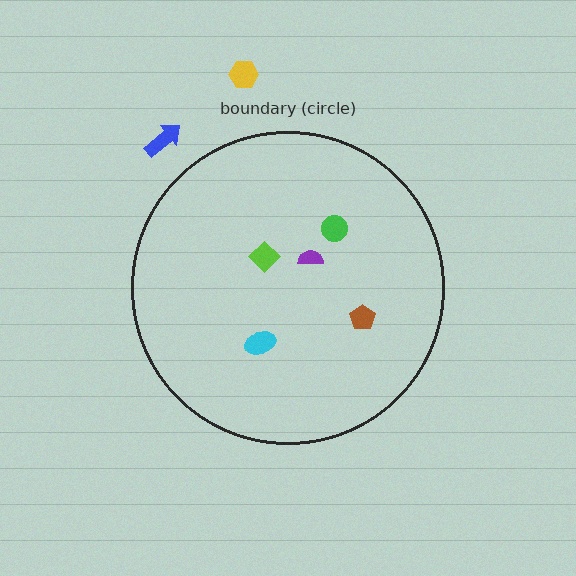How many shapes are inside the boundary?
5 inside, 2 outside.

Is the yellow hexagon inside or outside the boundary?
Outside.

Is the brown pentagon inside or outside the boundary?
Inside.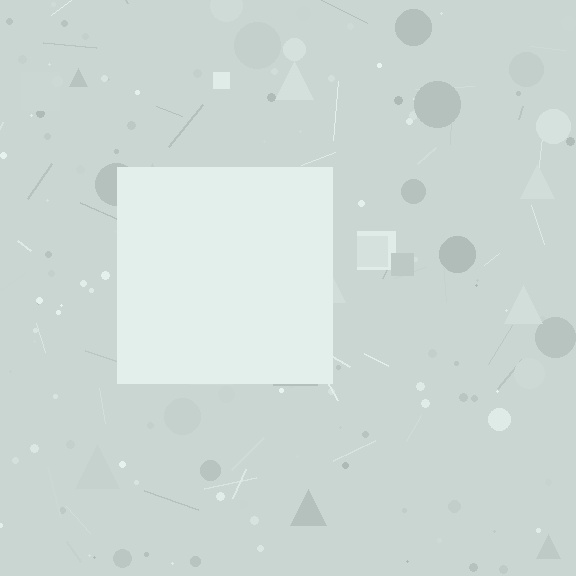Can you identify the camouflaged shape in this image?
The camouflaged shape is a square.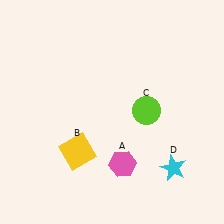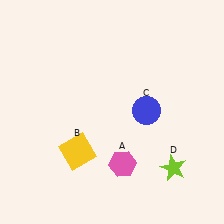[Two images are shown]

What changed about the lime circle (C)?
In Image 1, C is lime. In Image 2, it changed to blue.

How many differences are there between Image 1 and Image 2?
There are 2 differences between the two images.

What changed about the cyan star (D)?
In Image 1, D is cyan. In Image 2, it changed to lime.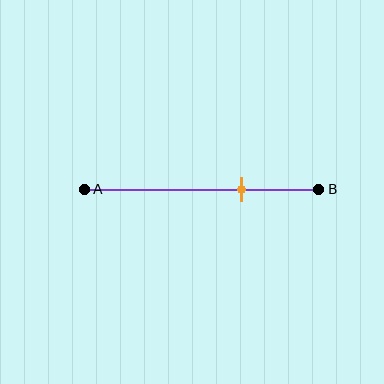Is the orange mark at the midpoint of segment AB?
No, the mark is at about 65% from A, not at the 50% midpoint.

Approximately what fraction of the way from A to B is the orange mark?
The orange mark is approximately 65% of the way from A to B.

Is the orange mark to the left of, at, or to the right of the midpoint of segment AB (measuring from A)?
The orange mark is to the right of the midpoint of segment AB.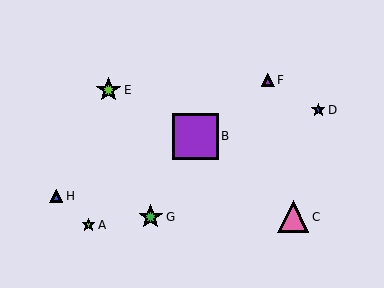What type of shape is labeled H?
Shape H is a blue triangle.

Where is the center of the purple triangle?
The center of the purple triangle is at (268, 80).